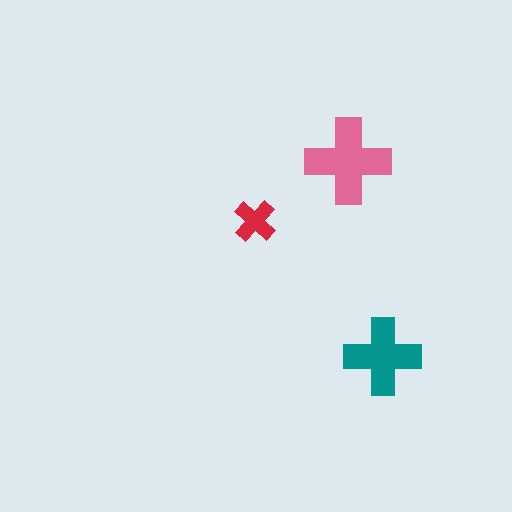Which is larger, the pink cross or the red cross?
The pink one.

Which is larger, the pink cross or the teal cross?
The pink one.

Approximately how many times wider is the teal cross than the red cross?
About 2 times wider.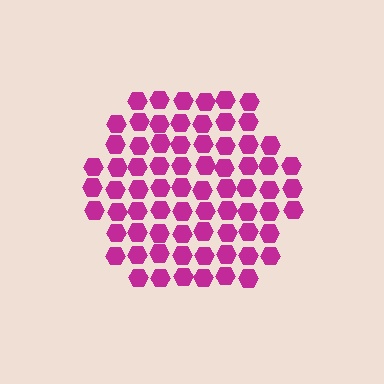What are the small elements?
The small elements are hexagons.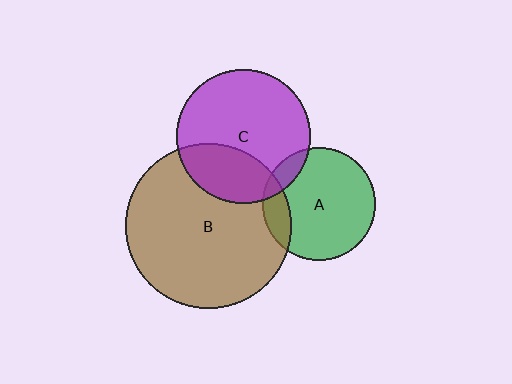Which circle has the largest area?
Circle B (brown).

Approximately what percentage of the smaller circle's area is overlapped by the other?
Approximately 30%.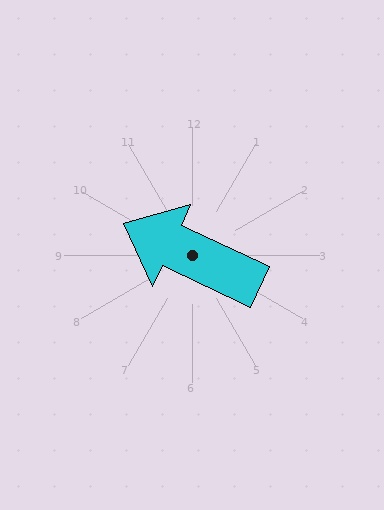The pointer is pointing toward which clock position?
Roughly 10 o'clock.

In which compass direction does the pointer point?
Northwest.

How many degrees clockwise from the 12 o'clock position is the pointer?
Approximately 295 degrees.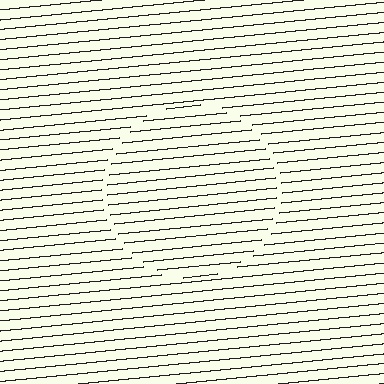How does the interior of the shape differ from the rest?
The interior of the shape contains the same grating, shifted by half a period — the contour is defined by the phase discontinuity where line-ends from the inner and outer gratings abut.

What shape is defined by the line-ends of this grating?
An illusory circle. The interior of the shape contains the same grating, shifted by half a period — the contour is defined by the phase discontinuity where line-ends from the inner and outer gratings abut.